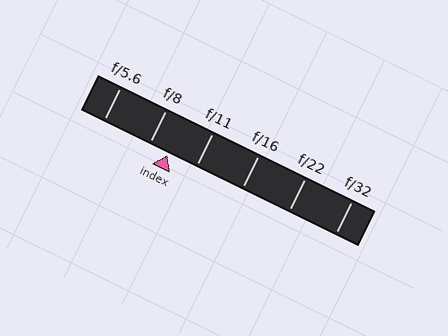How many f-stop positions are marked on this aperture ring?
There are 6 f-stop positions marked.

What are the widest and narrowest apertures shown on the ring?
The widest aperture shown is f/5.6 and the narrowest is f/32.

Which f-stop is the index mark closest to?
The index mark is closest to f/8.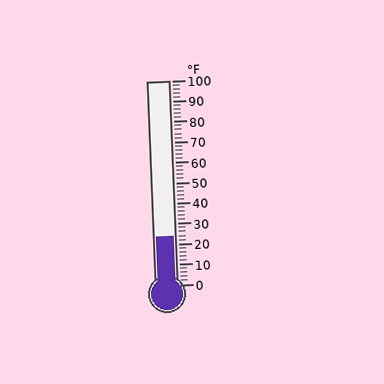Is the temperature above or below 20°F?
The temperature is above 20°F.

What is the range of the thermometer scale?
The thermometer scale ranges from 0°F to 100°F.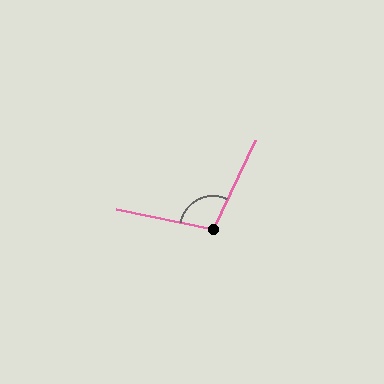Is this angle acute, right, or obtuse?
It is obtuse.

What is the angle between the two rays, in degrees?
Approximately 104 degrees.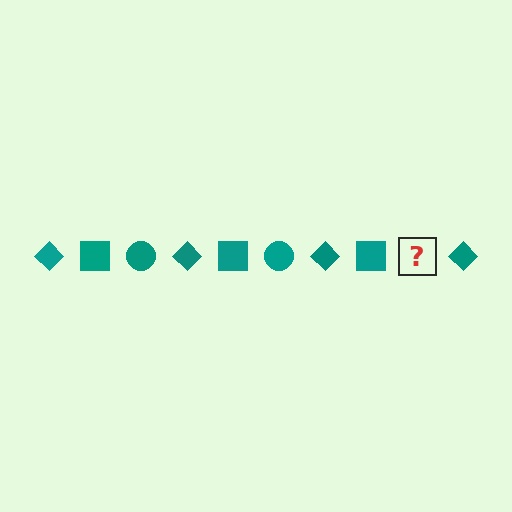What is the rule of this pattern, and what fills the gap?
The rule is that the pattern cycles through diamond, square, circle shapes in teal. The gap should be filled with a teal circle.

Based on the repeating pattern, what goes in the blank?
The blank should be a teal circle.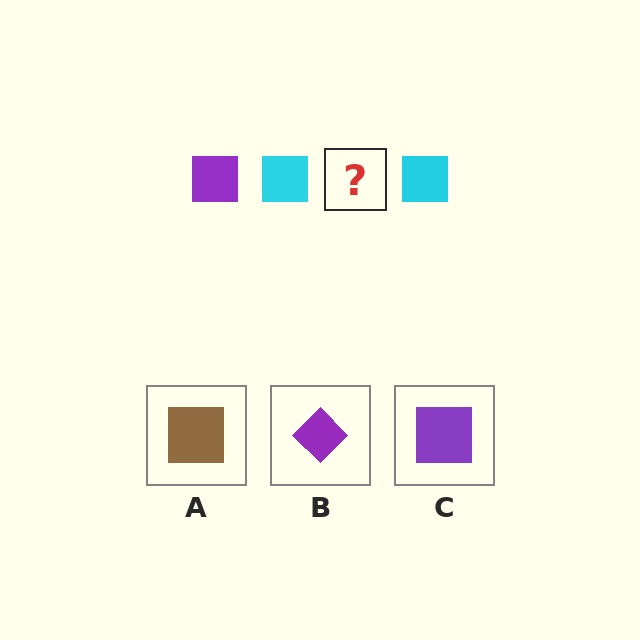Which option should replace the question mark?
Option C.